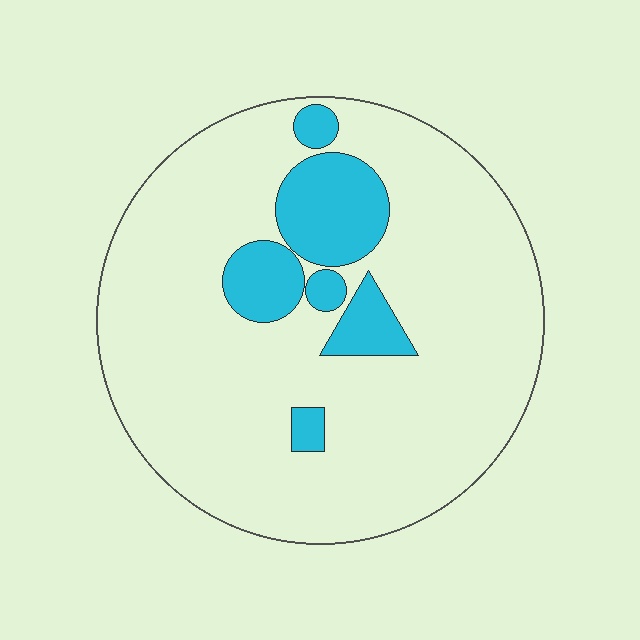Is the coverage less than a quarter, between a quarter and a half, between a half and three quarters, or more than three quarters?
Less than a quarter.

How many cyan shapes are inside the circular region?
6.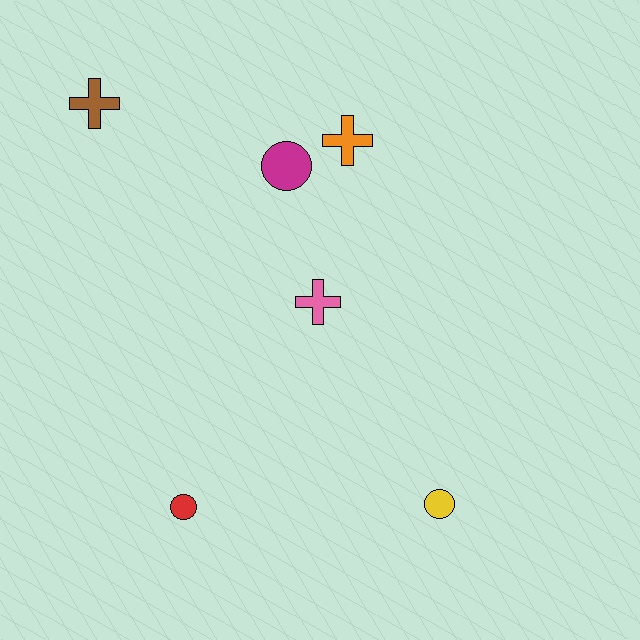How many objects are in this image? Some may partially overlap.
There are 6 objects.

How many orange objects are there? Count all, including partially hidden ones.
There is 1 orange object.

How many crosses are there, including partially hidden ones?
There are 3 crosses.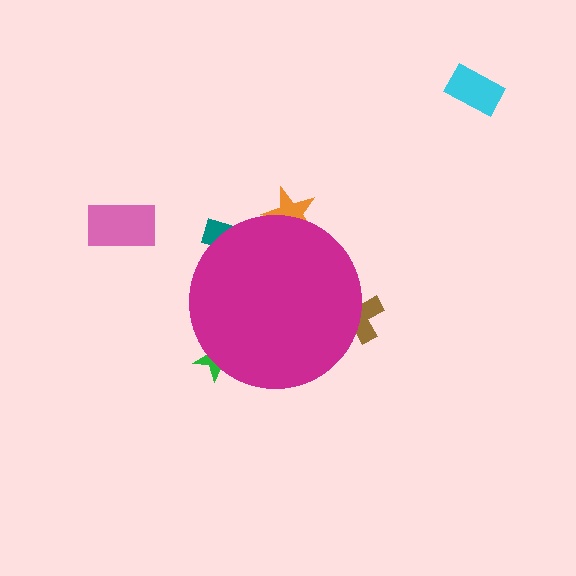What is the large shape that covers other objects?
A magenta circle.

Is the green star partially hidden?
Yes, the green star is partially hidden behind the magenta circle.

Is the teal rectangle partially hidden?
Yes, the teal rectangle is partially hidden behind the magenta circle.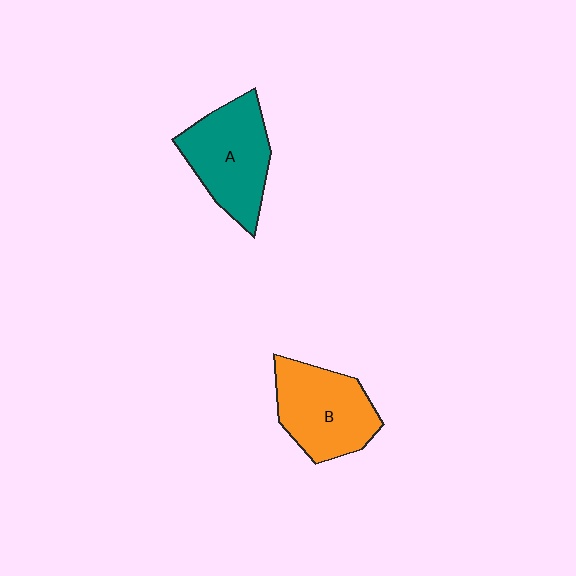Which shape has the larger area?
Shape A (teal).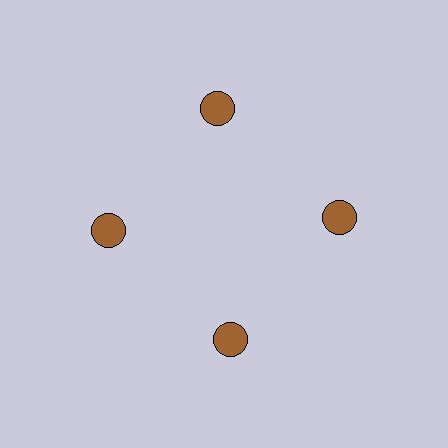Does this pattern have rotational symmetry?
Yes, this pattern has 4-fold rotational symmetry. It looks the same after rotating 90 degrees around the center.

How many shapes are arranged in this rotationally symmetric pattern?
There are 4 shapes, arranged in 4 groups of 1.